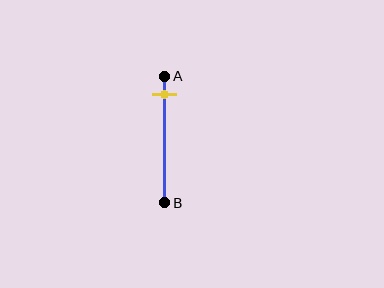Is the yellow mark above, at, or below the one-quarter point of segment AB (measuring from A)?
The yellow mark is above the one-quarter point of segment AB.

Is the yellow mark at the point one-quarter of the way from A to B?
No, the mark is at about 15% from A, not at the 25% one-quarter point.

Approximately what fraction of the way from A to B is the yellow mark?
The yellow mark is approximately 15% of the way from A to B.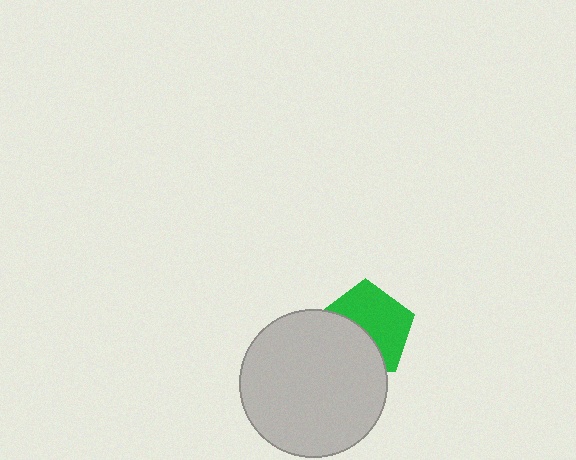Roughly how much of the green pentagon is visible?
About half of it is visible (roughly 57%).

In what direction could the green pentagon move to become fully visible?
The green pentagon could move toward the upper-right. That would shift it out from behind the light gray circle entirely.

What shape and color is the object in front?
The object in front is a light gray circle.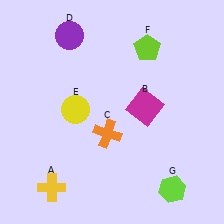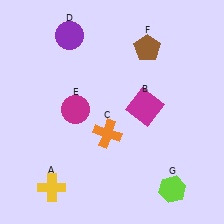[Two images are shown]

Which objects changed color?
E changed from yellow to magenta. F changed from lime to brown.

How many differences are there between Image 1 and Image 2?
There are 2 differences between the two images.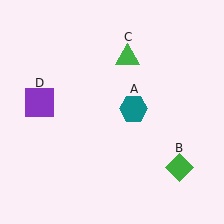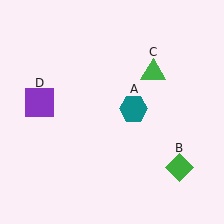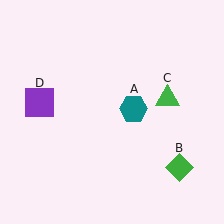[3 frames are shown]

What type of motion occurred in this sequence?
The green triangle (object C) rotated clockwise around the center of the scene.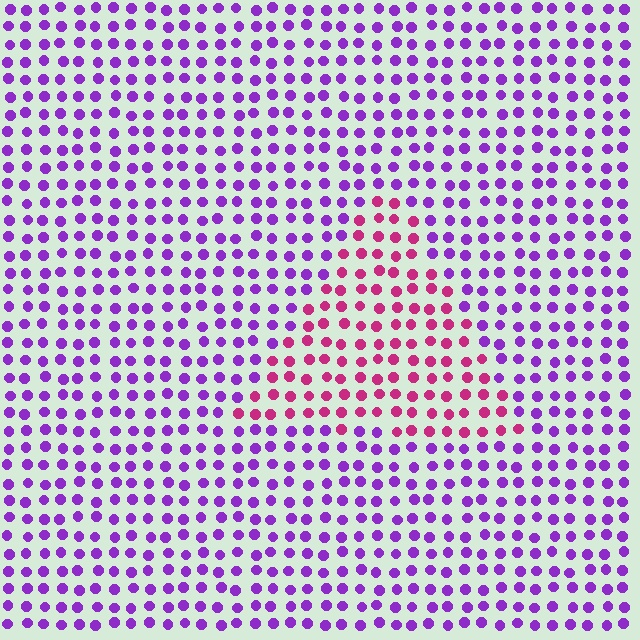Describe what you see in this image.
The image is filled with small purple elements in a uniform arrangement. A triangle-shaped region is visible where the elements are tinted to a slightly different hue, forming a subtle color boundary.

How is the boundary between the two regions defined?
The boundary is defined purely by a slight shift in hue (about 49 degrees). Spacing, size, and orientation are identical on both sides.